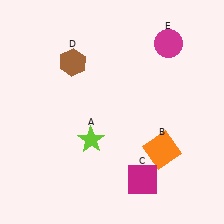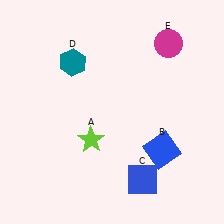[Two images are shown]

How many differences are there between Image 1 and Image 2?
There are 3 differences between the two images.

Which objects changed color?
B changed from orange to blue. C changed from magenta to blue. D changed from brown to teal.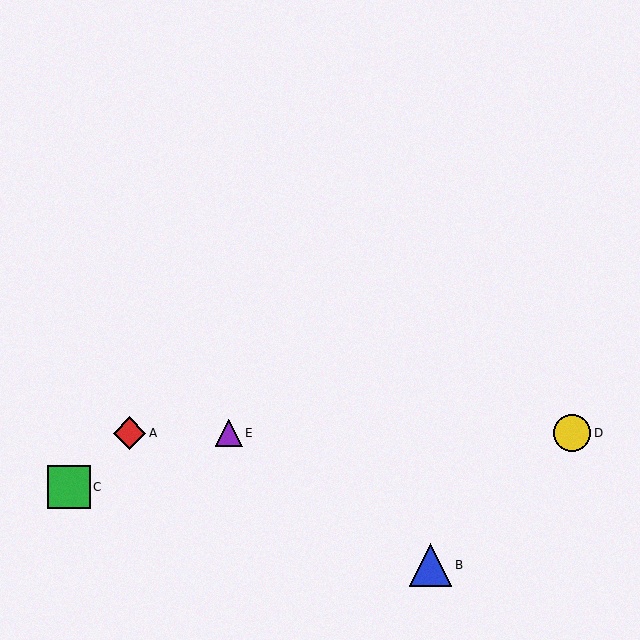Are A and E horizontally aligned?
Yes, both are at y≈433.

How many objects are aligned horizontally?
3 objects (A, D, E) are aligned horizontally.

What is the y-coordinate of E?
Object E is at y≈433.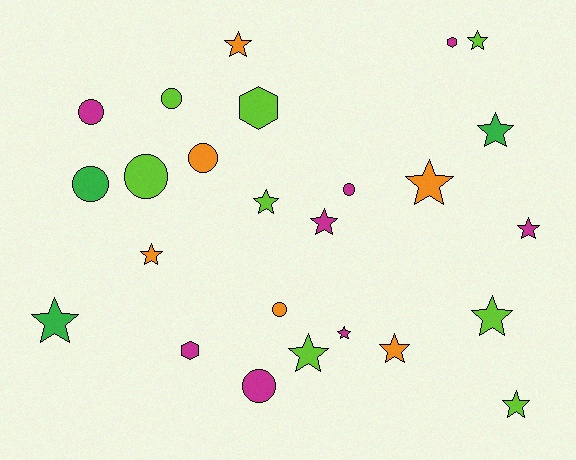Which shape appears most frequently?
Star, with 14 objects.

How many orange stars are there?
There are 4 orange stars.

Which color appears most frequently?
Magenta, with 8 objects.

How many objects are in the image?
There are 25 objects.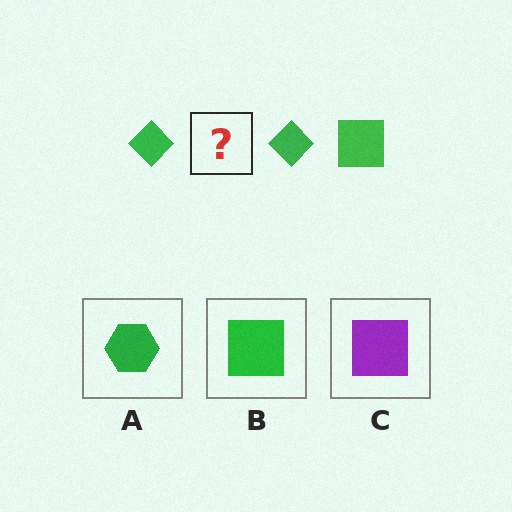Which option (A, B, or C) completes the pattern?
B.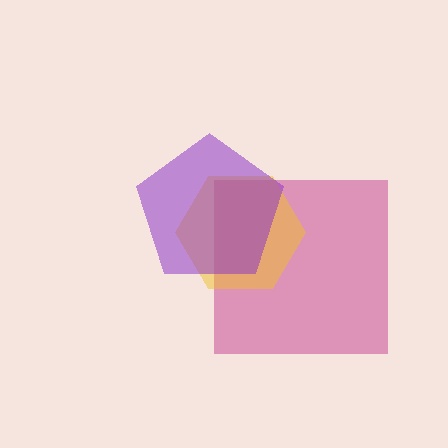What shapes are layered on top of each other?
The layered shapes are: a magenta square, a yellow hexagon, a purple pentagon.